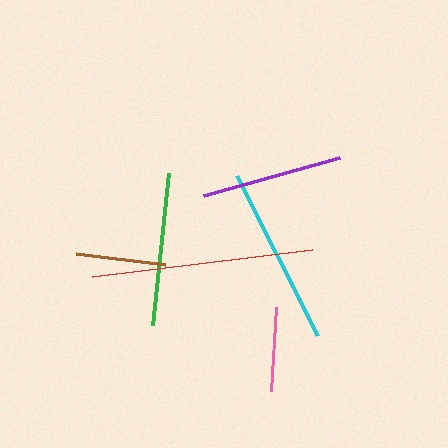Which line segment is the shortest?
The pink line is the shortest at approximately 84 pixels.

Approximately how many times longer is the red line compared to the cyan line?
The red line is approximately 1.2 times the length of the cyan line.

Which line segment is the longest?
The red line is the longest at approximately 222 pixels.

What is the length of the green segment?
The green segment is approximately 152 pixels long.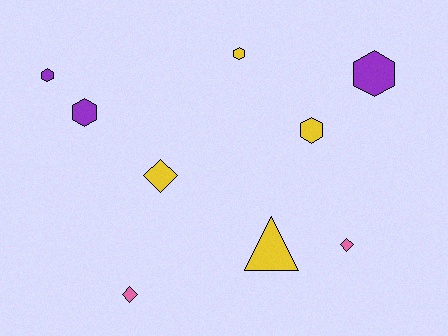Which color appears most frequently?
Yellow, with 4 objects.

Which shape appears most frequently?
Hexagon, with 5 objects.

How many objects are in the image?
There are 9 objects.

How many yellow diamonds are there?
There is 1 yellow diamond.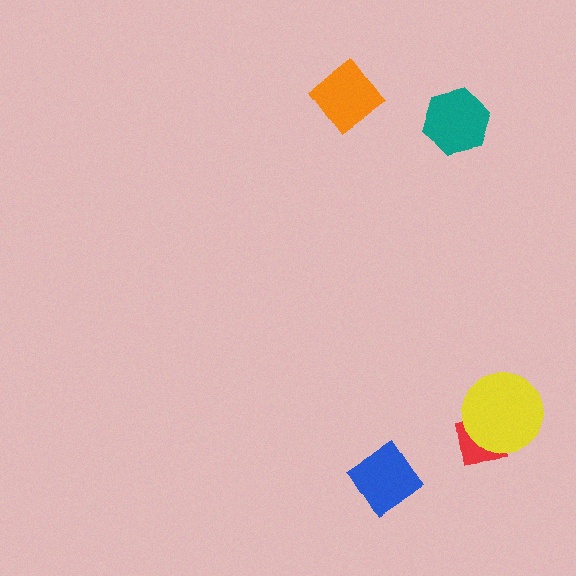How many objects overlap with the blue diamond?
0 objects overlap with the blue diamond.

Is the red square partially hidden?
Yes, it is partially covered by another shape.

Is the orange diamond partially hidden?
No, no other shape covers it.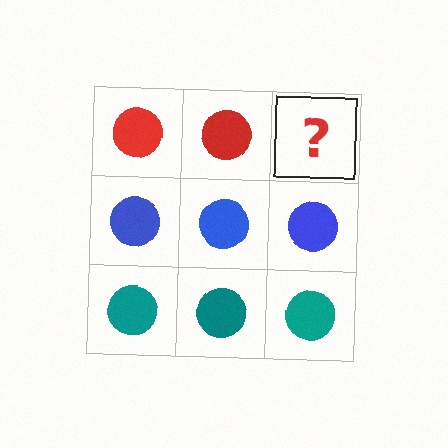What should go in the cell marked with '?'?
The missing cell should contain a red circle.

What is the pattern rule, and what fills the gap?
The rule is that each row has a consistent color. The gap should be filled with a red circle.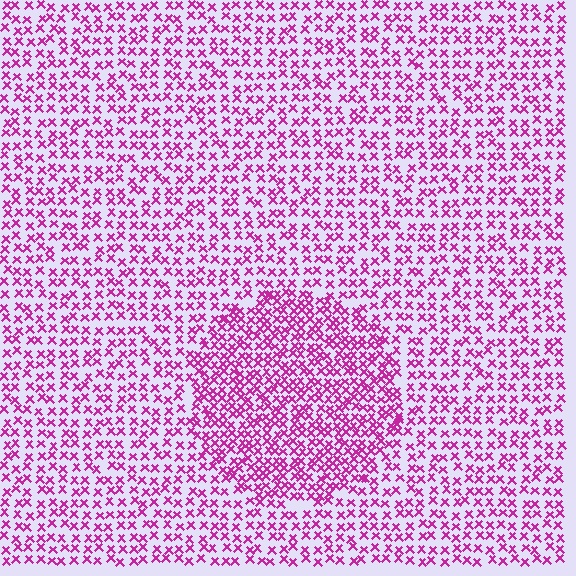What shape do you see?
I see a circle.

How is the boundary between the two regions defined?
The boundary is defined by a change in element density (approximately 1.7x ratio). All elements are the same color, size, and shape.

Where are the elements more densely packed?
The elements are more densely packed inside the circle boundary.